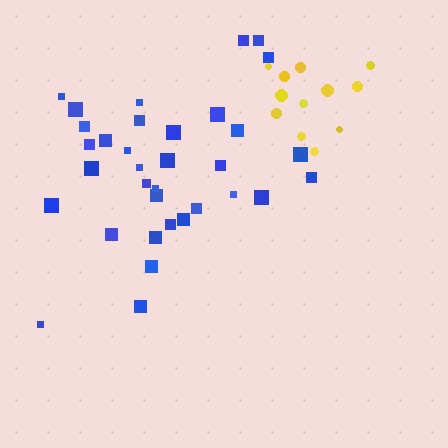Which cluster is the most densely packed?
Blue.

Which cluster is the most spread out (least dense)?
Yellow.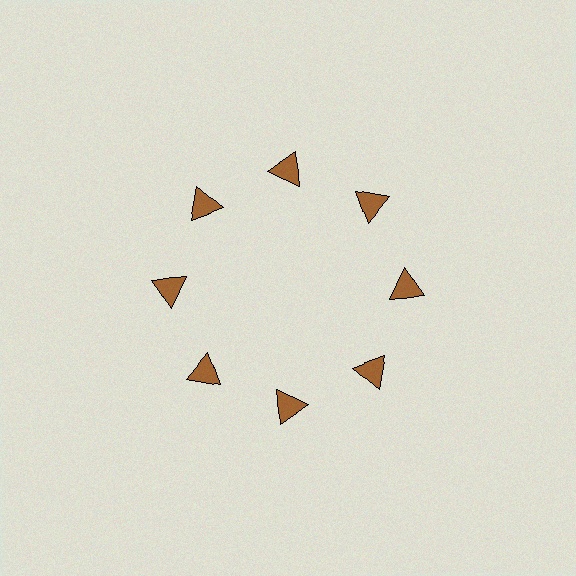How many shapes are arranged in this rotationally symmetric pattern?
There are 8 shapes, arranged in 8 groups of 1.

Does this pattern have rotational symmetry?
Yes, this pattern has 8-fold rotational symmetry. It looks the same after rotating 45 degrees around the center.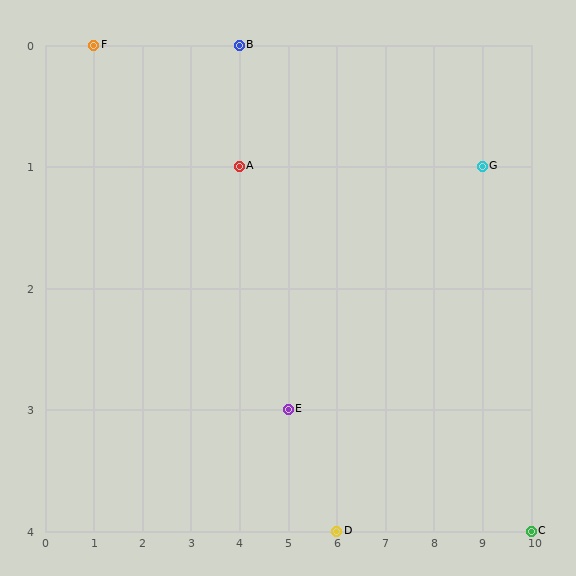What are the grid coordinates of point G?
Point G is at grid coordinates (9, 1).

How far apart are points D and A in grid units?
Points D and A are 2 columns and 3 rows apart (about 3.6 grid units diagonally).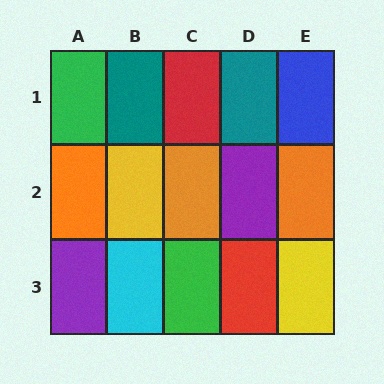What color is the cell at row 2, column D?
Purple.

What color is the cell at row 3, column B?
Cyan.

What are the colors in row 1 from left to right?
Green, teal, red, teal, blue.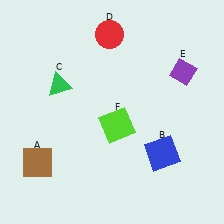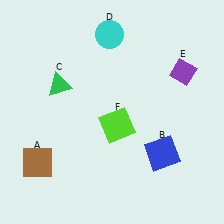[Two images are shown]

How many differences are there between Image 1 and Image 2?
There is 1 difference between the two images.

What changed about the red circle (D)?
In Image 1, D is red. In Image 2, it changed to cyan.